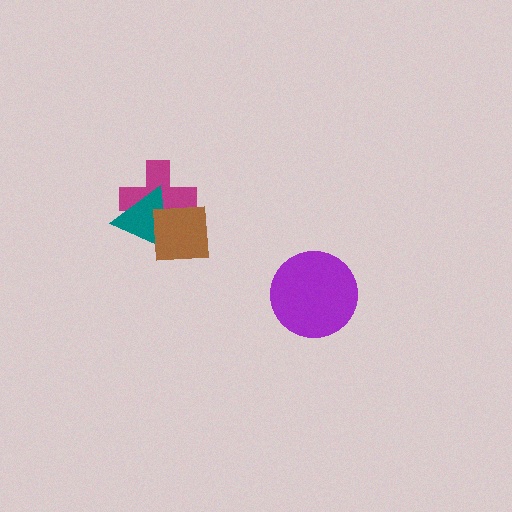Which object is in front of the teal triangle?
The brown square is in front of the teal triangle.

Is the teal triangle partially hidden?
Yes, it is partially covered by another shape.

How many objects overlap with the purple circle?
0 objects overlap with the purple circle.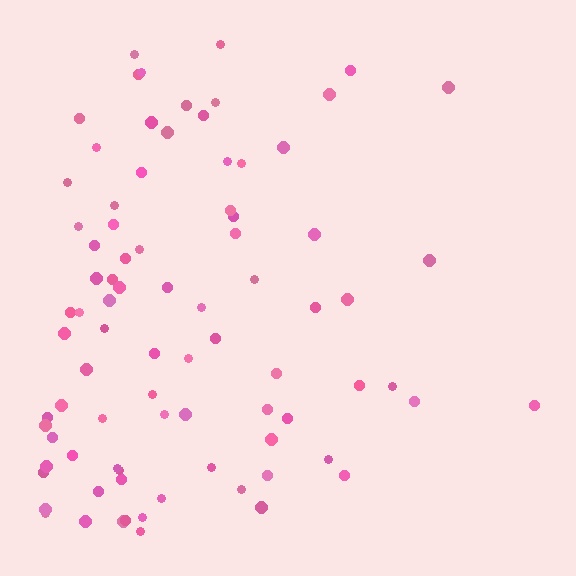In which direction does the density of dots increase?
From right to left, with the left side densest.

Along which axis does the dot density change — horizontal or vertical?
Horizontal.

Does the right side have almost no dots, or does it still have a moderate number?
Still a moderate number, just noticeably fewer than the left.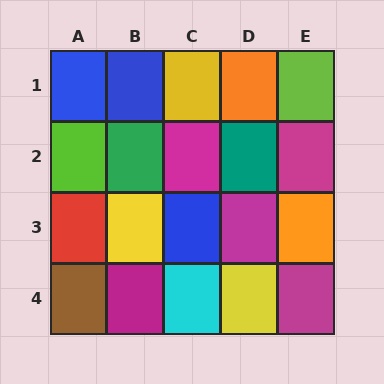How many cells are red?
1 cell is red.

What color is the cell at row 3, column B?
Yellow.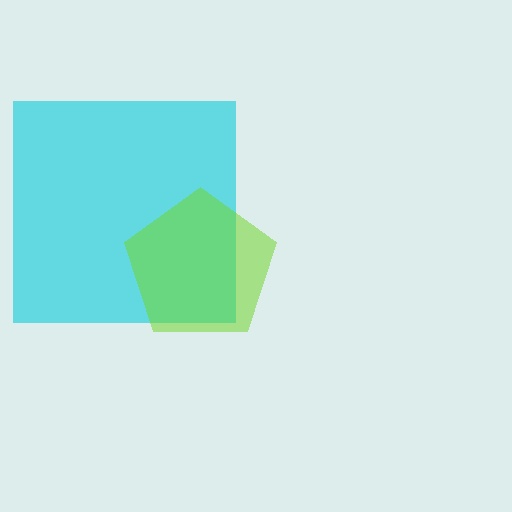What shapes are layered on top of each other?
The layered shapes are: a cyan square, a lime pentagon.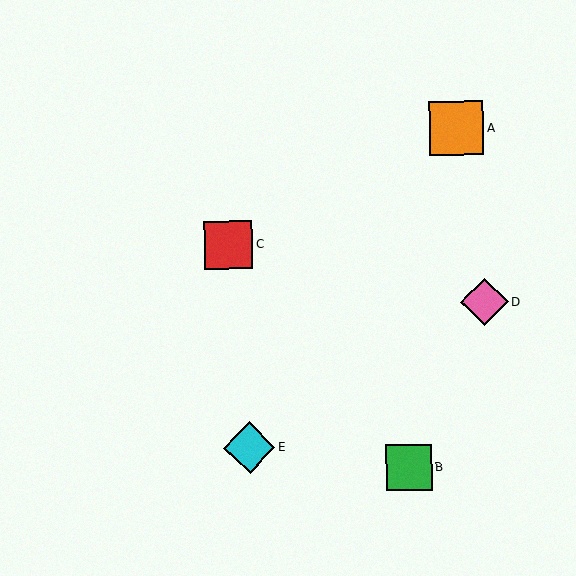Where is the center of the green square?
The center of the green square is at (409, 467).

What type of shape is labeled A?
Shape A is an orange square.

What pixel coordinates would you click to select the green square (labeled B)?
Click at (409, 467) to select the green square B.